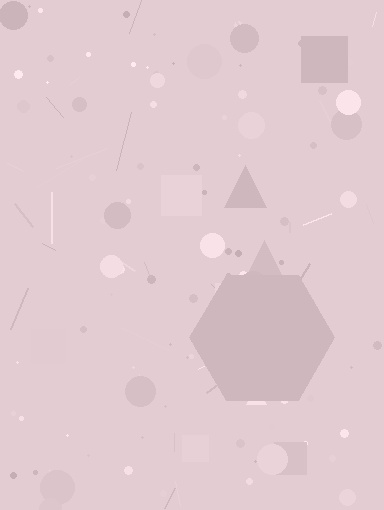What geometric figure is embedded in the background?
A hexagon is embedded in the background.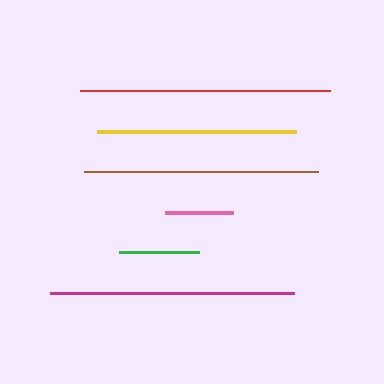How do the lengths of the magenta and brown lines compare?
The magenta and brown lines are approximately the same length.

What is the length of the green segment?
The green segment is approximately 80 pixels long.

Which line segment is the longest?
The red line is the longest at approximately 250 pixels.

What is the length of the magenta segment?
The magenta segment is approximately 244 pixels long.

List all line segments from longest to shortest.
From longest to shortest: red, magenta, brown, yellow, green, pink.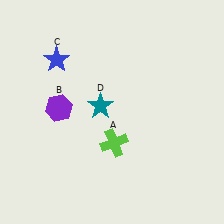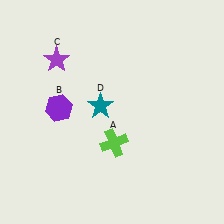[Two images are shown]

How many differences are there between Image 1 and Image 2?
There is 1 difference between the two images.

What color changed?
The star (C) changed from blue in Image 1 to purple in Image 2.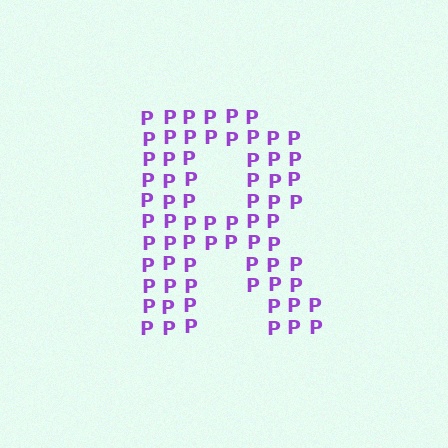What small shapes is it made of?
It is made of small letter P's.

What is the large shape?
The large shape is the letter R.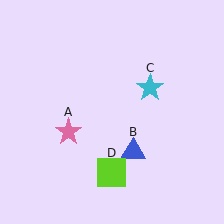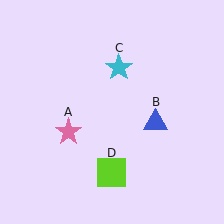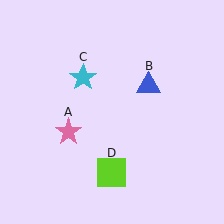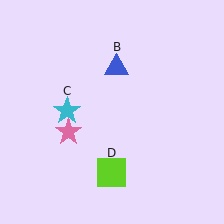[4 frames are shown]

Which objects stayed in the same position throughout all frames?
Pink star (object A) and lime square (object D) remained stationary.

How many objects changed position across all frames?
2 objects changed position: blue triangle (object B), cyan star (object C).